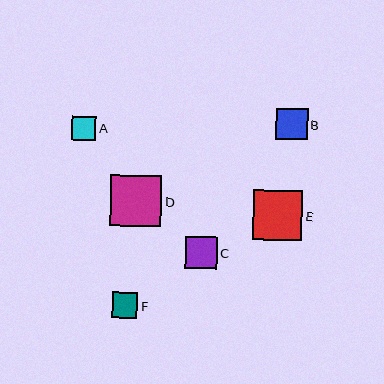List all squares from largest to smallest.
From largest to smallest: D, E, C, B, F, A.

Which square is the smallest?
Square A is the smallest with a size of approximately 25 pixels.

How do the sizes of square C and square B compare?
Square C and square B are approximately the same size.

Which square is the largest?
Square D is the largest with a size of approximately 51 pixels.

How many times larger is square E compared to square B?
Square E is approximately 1.6 times the size of square B.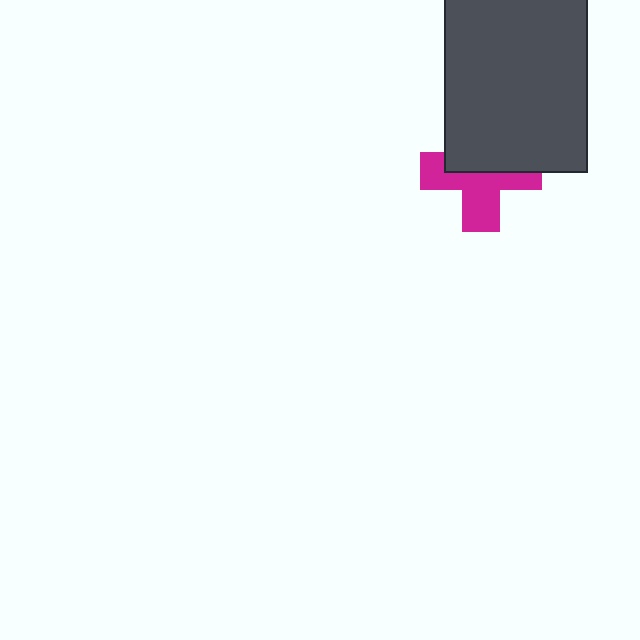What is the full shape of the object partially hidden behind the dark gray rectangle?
The partially hidden object is a magenta cross.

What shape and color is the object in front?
The object in front is a dark gray rectangle.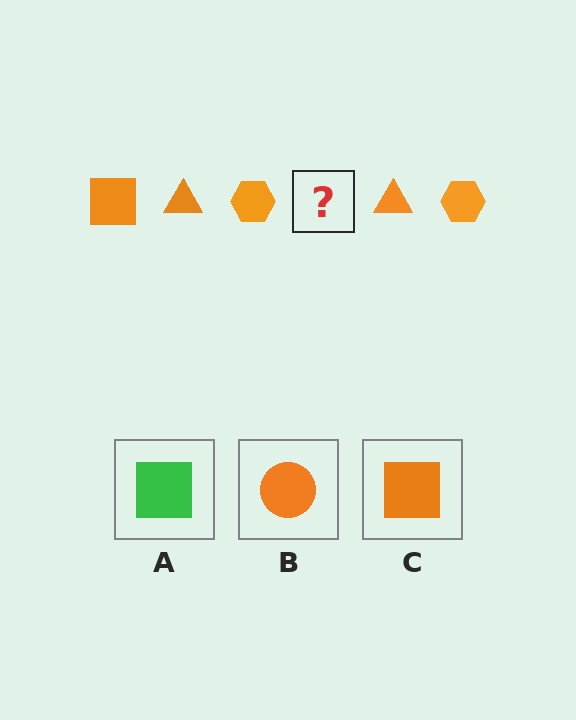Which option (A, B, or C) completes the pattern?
C.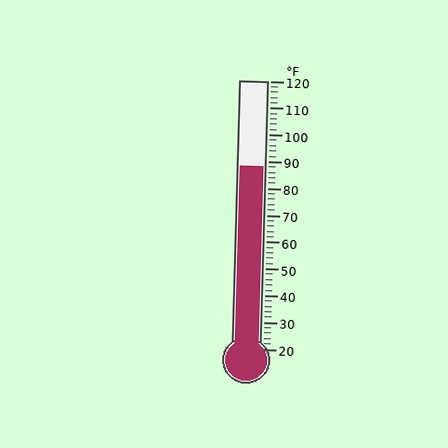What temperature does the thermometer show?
The thermometer shows approximately 88°F.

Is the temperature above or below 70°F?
The temperature is above 70°F.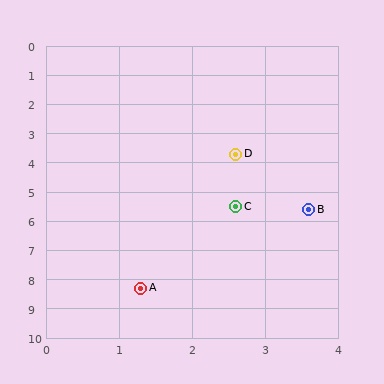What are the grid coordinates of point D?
Point D is at approximately (2.6, 3.7).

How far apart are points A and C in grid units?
Points A and C are about 3.1 grid units apart.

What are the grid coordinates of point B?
Point B is at approximately (3.6, 5.6).